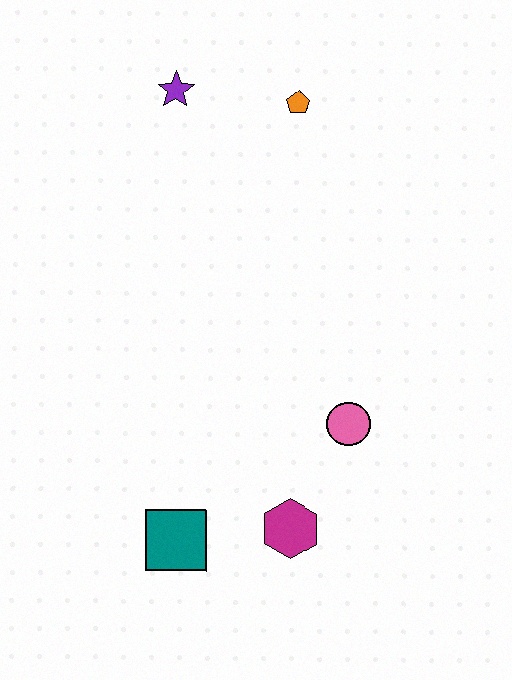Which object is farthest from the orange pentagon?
The teal square is farthest from the orange pentagon.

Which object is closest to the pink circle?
The magenta hexagon is closest to the pink circle.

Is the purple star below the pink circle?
No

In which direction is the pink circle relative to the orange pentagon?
The pink circle is below the orange pentagon.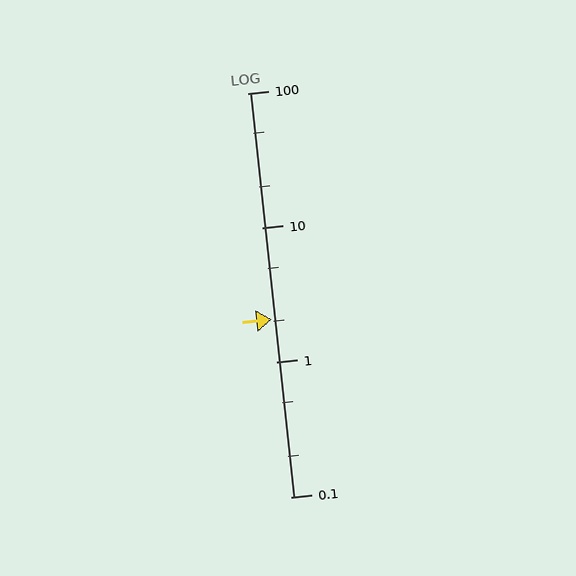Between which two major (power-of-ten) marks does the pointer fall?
The pointer is between 1 and 10.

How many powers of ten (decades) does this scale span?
The scale spans 3 decades, from 0.1 to 100.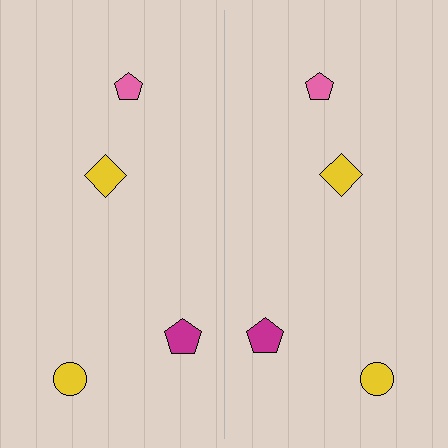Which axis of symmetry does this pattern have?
The pattern has a vertical axis of symmetry running through the center of the image.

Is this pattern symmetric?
Yes, this pattern has bilateral (reflection) symmetry.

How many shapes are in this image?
There are 8 shapes in this image.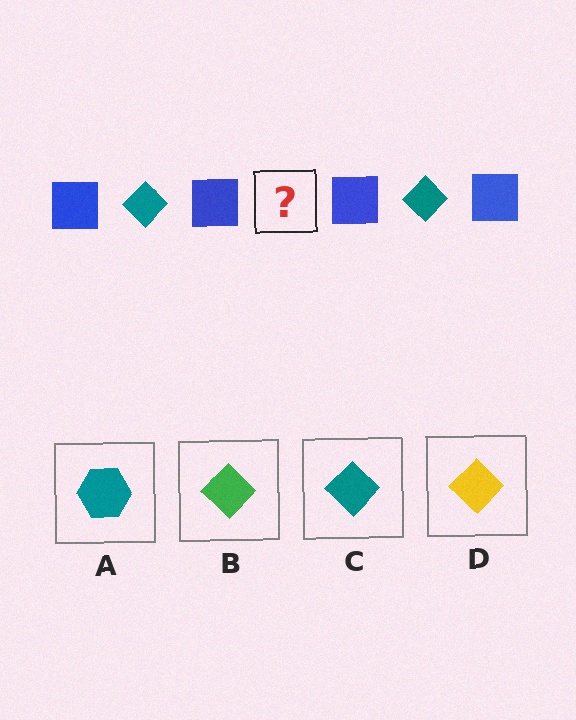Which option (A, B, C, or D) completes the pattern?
C.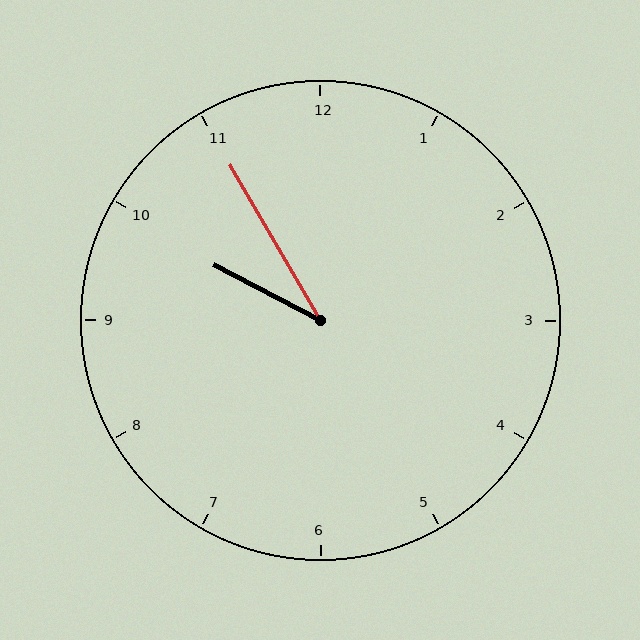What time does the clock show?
9:55.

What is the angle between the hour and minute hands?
Approximately 32 degrees.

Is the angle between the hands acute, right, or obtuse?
It is acute.